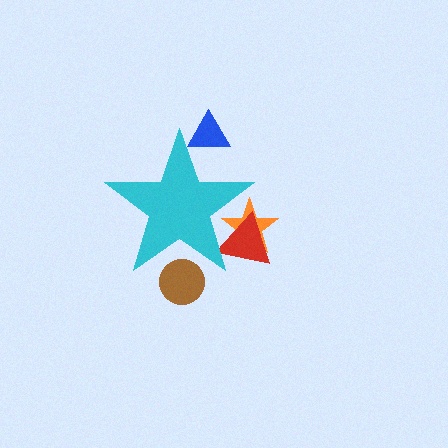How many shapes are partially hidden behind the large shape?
4 shapes are partially hidden.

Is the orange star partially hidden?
Yes, the orange star is partially hidden behind the cyan star.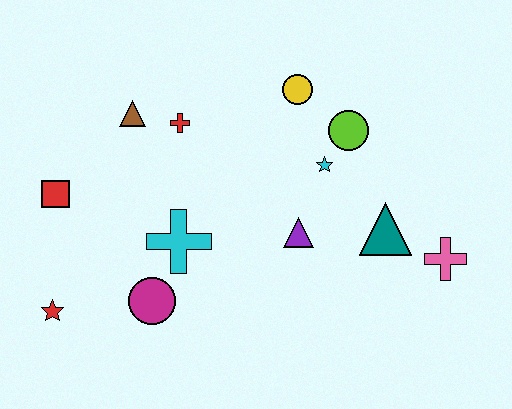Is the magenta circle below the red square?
Yes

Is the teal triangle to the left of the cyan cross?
No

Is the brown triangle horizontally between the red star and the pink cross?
Yes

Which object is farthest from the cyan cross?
The pink cross is farthest from the cyan cross.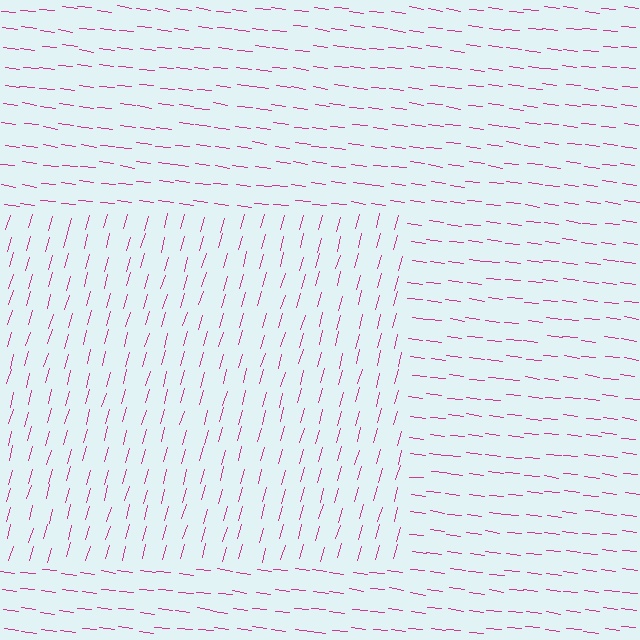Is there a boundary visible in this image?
Yes, there is a texture boundary formed by a change in line orientation.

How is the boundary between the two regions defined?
The boundary is defined purely by a change in line orientation (approximately 81 degrees difference). All lines are the same color and thickness.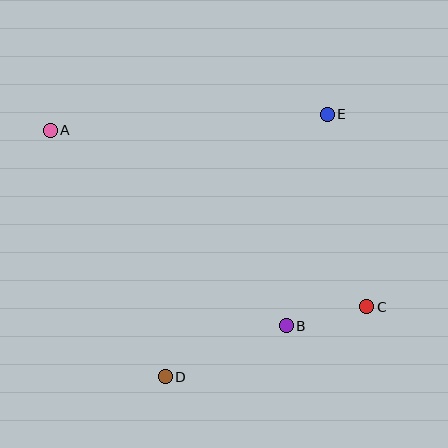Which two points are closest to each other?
Points B and C are closest to each other.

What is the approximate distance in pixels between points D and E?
The distance between D and E is approximately 308 pixels.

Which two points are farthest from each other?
Points A and C are farthest from each other.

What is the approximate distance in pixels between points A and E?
The distance between A and E is approximately 277 pixels.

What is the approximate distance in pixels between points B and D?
The distance between B and D is approximately 131 pixels.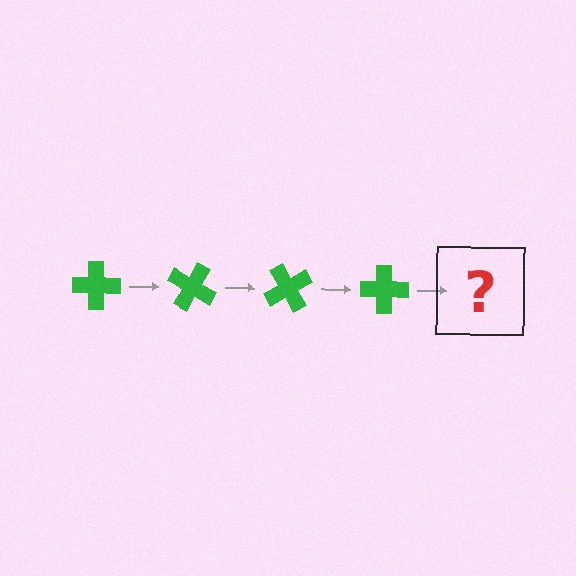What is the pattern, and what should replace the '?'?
The pattern is that the cross rotates 30 degrees each step. The '?' should be a green cross rotated 120 degrees.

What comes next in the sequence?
The next element should be a green cross rotated 120 degrees.